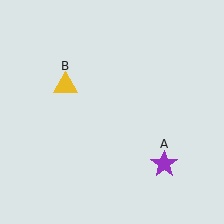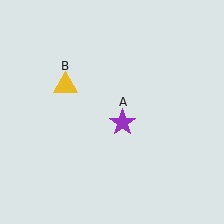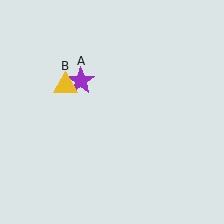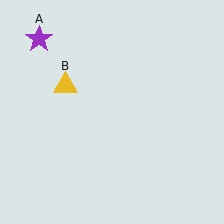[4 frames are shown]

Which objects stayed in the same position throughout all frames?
Yellow triangle (object B) remained stationary.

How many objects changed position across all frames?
1 object changed position: purple star (object A).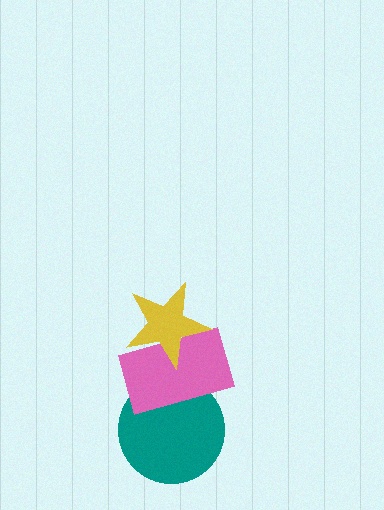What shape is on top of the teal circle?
The pink rectangle is on top of the teal circle.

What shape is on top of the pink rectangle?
The yellow star is on top of the pink rectangle.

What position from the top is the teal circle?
The teal circle is 3rd from the top.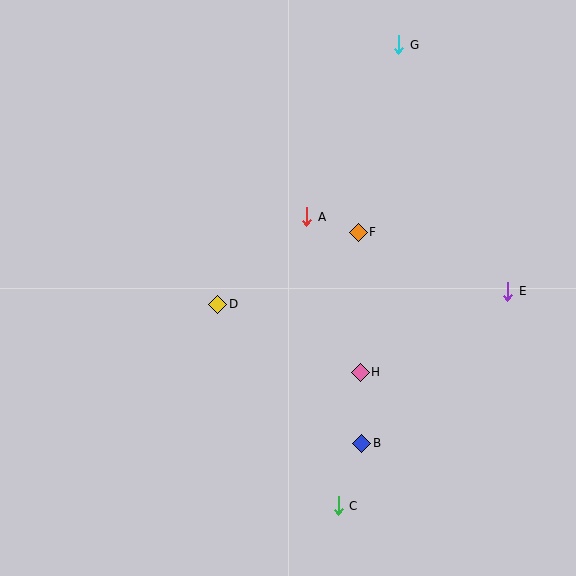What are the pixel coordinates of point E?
Point E is at (508, 291).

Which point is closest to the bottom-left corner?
Point C is closest to the bottom-left corner.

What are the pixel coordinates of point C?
Point C is at (338, 506).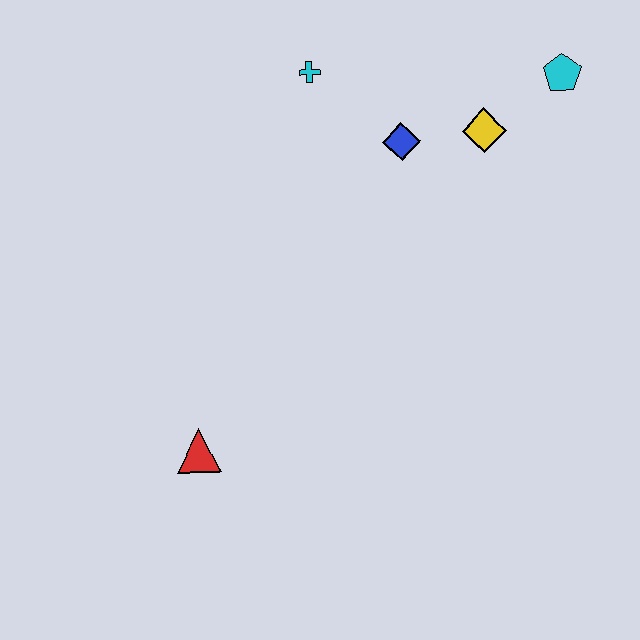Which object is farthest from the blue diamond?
The red triangle is farthest from the blue diamond.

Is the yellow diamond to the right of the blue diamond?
Yes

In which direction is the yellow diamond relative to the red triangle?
The yellow diamond is above the red triangle.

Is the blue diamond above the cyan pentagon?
No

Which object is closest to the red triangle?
The blue diamond is closest to the red triangle.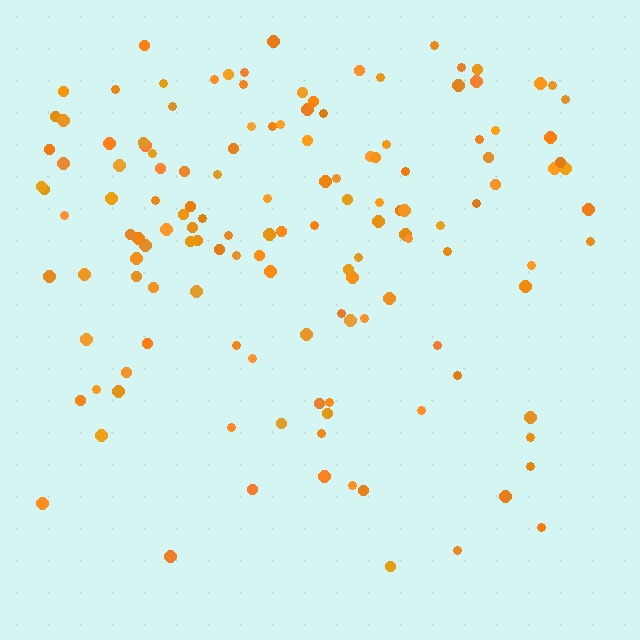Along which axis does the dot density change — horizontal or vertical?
Vertical.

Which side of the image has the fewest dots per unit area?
The bottom.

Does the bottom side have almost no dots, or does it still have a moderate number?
Still a moderate number, just noticeably fewer than the top.